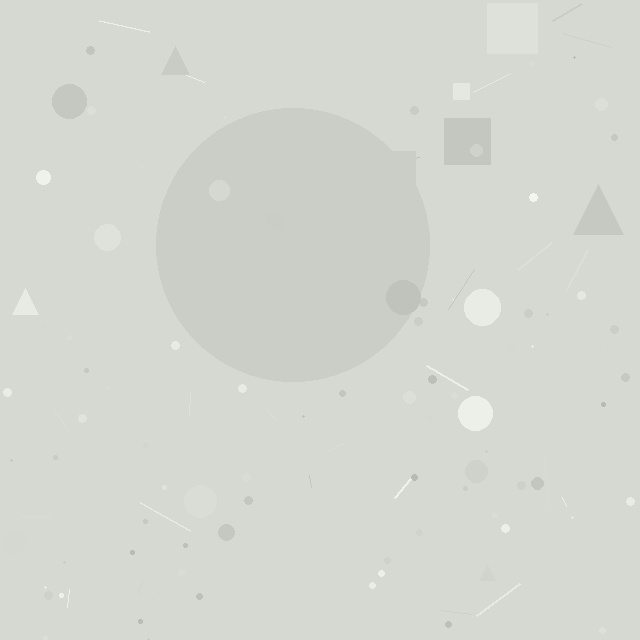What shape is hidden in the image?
A circle is hidden in the image.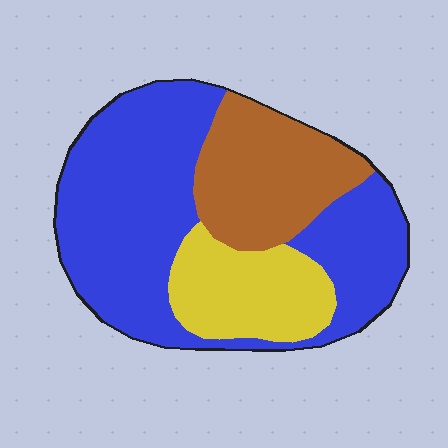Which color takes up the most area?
Blue, at roughly 55%.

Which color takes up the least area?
Yellow, at roughly 20%.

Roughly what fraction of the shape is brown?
Brown covers about 25% of the shape.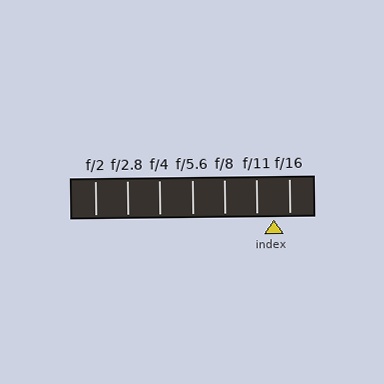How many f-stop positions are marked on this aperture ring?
There are 7 f-stop positions marked.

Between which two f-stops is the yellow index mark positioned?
The index mark is between f/11 and f/16.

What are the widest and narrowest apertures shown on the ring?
The widest aperture shown is f/2 and the narrowest is f/16.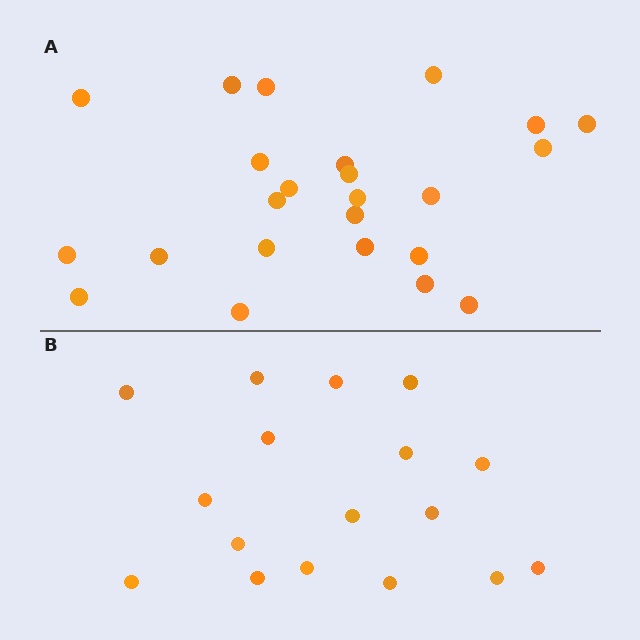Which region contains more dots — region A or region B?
Region A (the top region) has more dots.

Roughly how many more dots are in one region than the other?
Region A has roughly 8 or so more dots than region B.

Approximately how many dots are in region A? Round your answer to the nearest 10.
About 20 dots. (The exact count is 24, which rounds to 20.)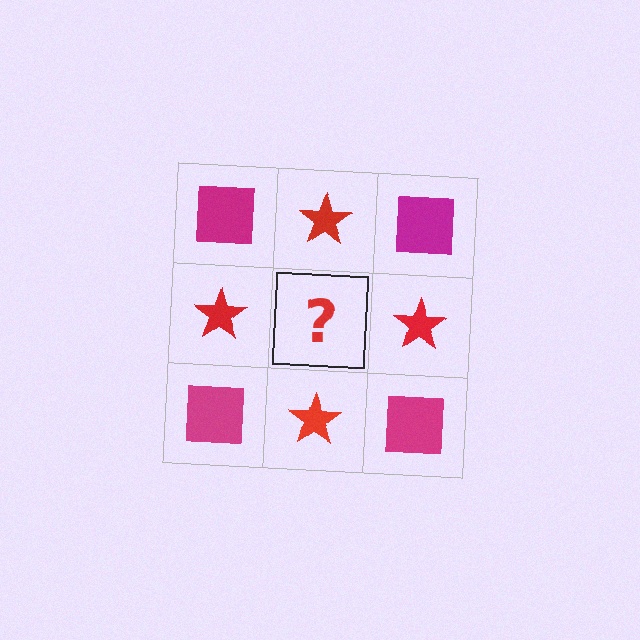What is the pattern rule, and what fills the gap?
The rule is that it alternates magenta square and red star in a checkerboard pattern. The gap should be filled with a magenta square.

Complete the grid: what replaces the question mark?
The question mark should be replaced with a magenta square.